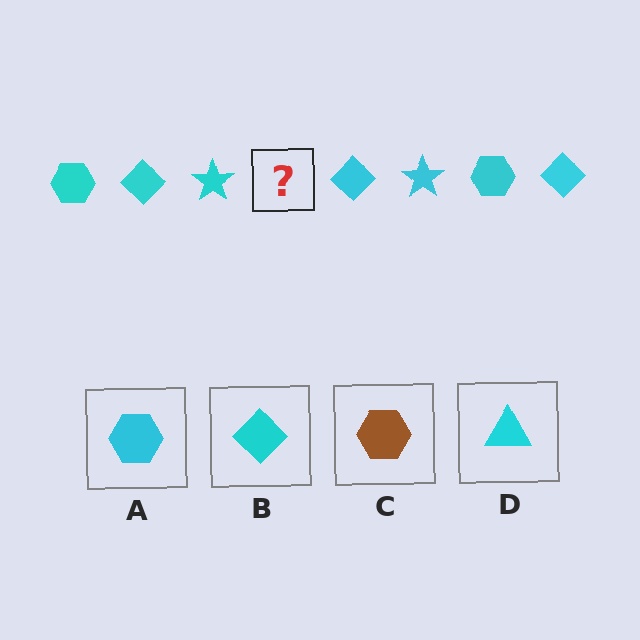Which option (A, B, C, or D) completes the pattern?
A.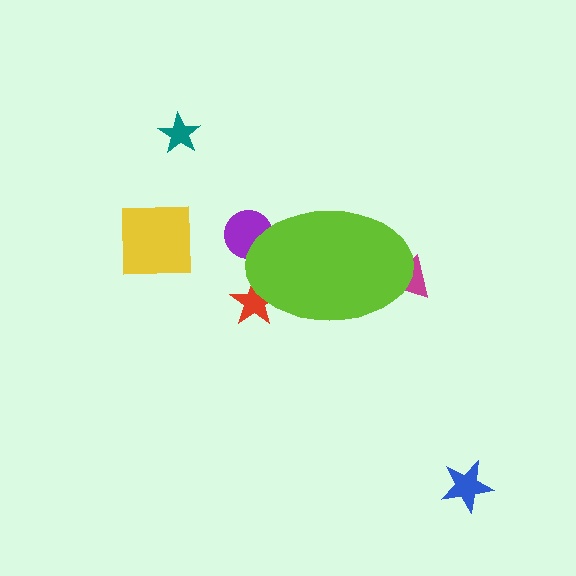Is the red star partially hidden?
Yes, the red star is partially hidden behind the lime ellipse.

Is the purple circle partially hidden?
Yes, the purple circle is partially hidden behind the lime ellipse.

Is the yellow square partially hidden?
No, the yellow square is fully visible.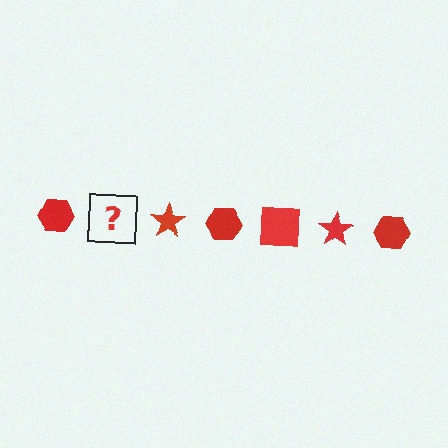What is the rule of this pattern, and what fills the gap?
The rule is that the pattern cycles through hexagon, square, star shapes in red. The gap should be filled with a red square.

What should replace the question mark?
The question mark should be replaced with a red square.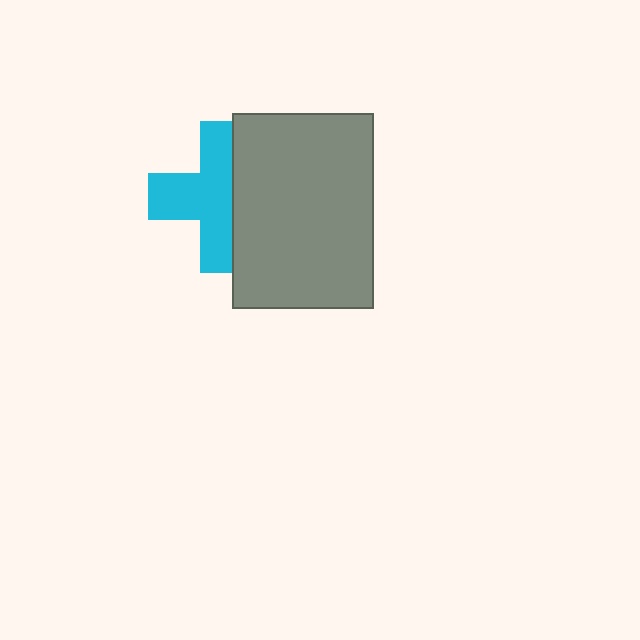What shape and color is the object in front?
The object in front is a gray rectangle.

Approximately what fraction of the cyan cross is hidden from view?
Roughly 40% of the cyan cross is hidden behind the gray rectangle.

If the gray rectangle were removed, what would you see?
You would see the complete cyan cross.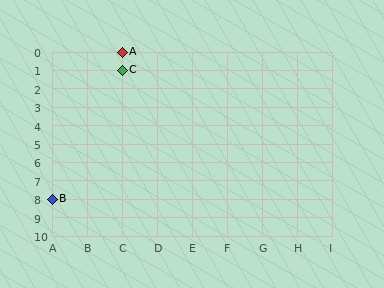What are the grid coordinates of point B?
Point B is at grid coordinates (A, 8).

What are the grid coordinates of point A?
Point A is at grid coordinates (C, 0).